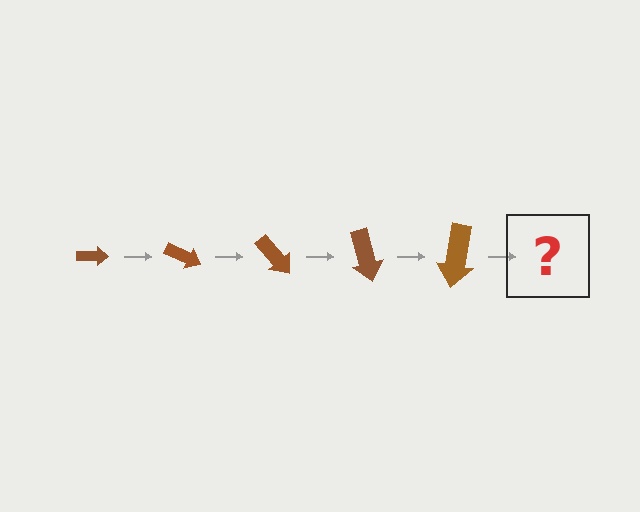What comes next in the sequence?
The next element should be an arrow, larger than the previous one and rotated 125 degrees from the start.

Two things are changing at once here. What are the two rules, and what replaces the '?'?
The two rules are that the arrow grows larger each step and it rotates 25 degrees each step. The '?' should be an arrow, larger than the previous one and rotated 125 degrees from the start.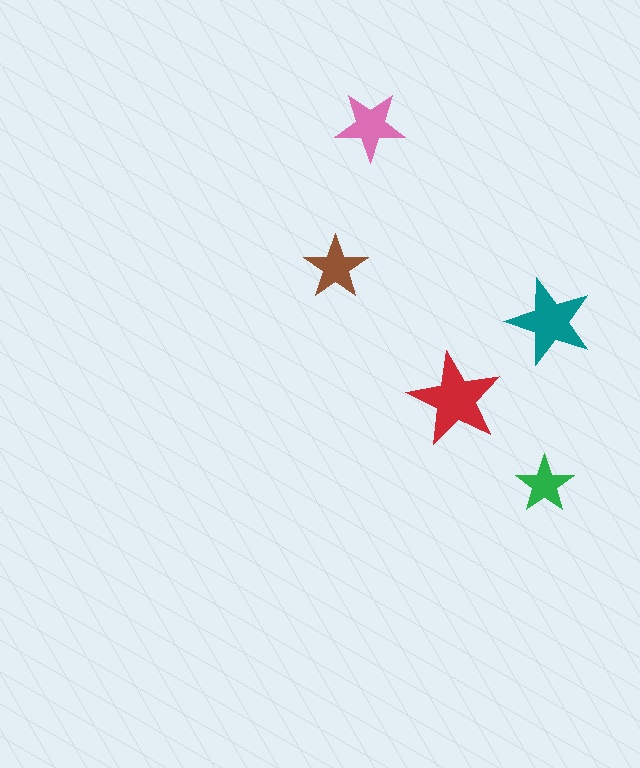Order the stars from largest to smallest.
the red one, the teal one, the pink one, the brown one, the green one.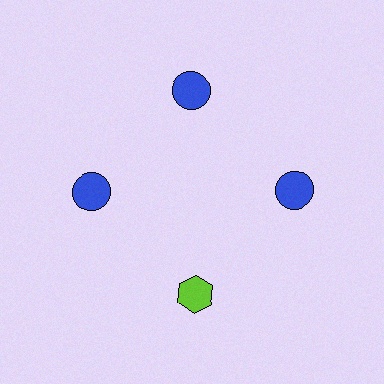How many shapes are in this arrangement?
There are 4 shapes arranged in a ring pattern.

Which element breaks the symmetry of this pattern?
The lime hexagon at roughly the 6 o'clock position breaks the symmetry. All other shapes are blue circles.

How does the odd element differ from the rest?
It differs in both color (lime instead of blue) and shape (hexagon instead of circle).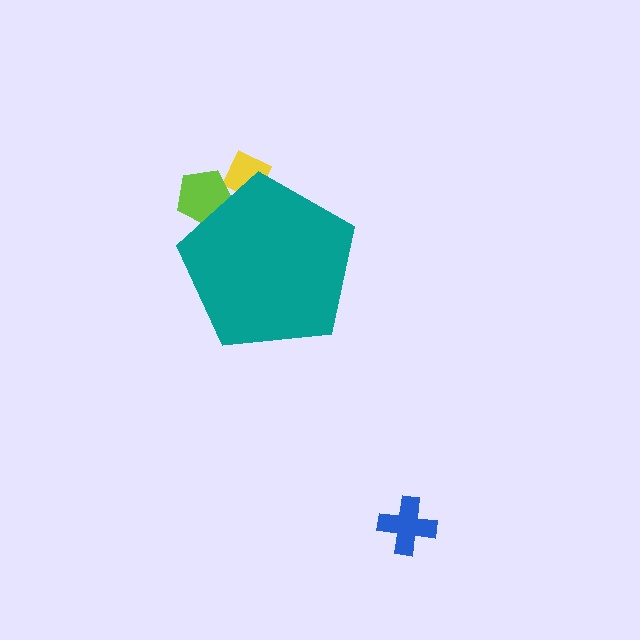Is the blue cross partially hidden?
No, the blue cross is fully visible.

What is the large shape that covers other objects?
A teal pentagon.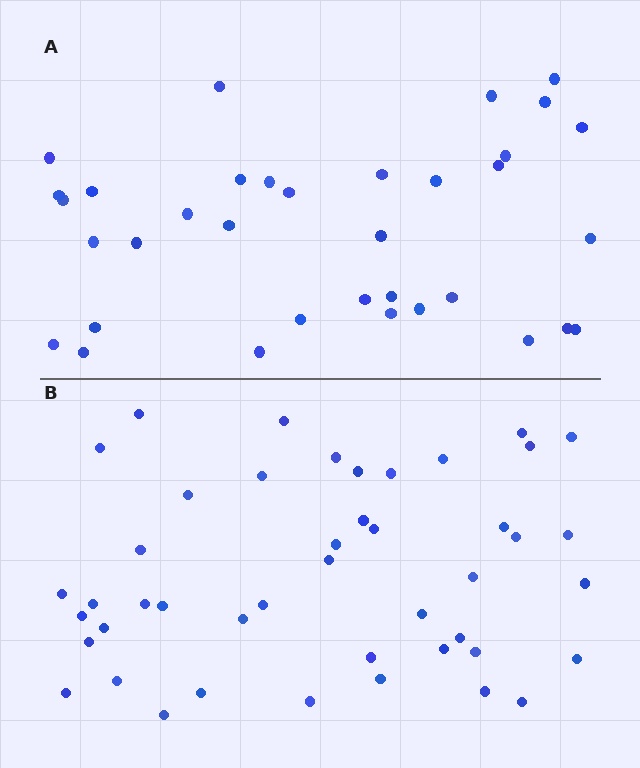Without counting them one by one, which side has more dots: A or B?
Region B (the bottom region) has more dots.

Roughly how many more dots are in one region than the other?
Region B has roughly 10 or so more dots than region A.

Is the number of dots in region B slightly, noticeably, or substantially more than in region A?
Region B has noticeably more, but not dramatically so. The ratio is roughly 1.3 to 1.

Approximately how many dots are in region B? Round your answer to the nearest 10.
About 40 dots. (The exact count is 45, which rounds to 40.)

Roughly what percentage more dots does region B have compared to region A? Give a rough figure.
About 30% more.